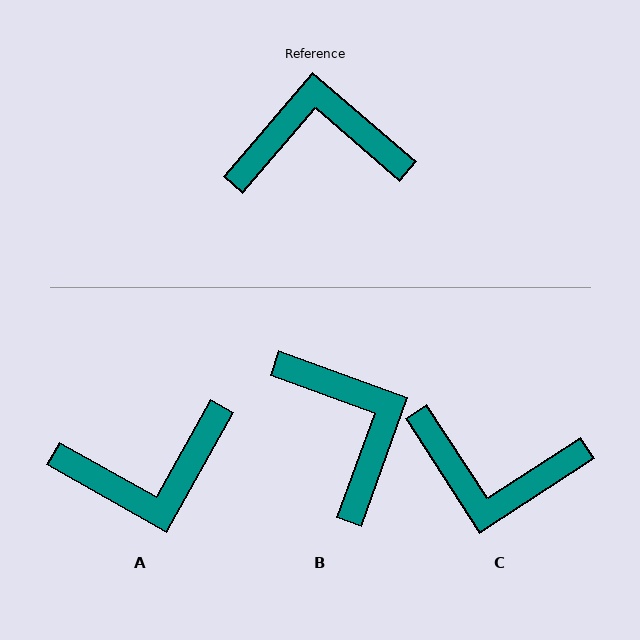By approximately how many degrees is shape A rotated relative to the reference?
Approximately 169 degrees clockwise.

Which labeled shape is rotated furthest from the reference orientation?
A, about 169 degrees away.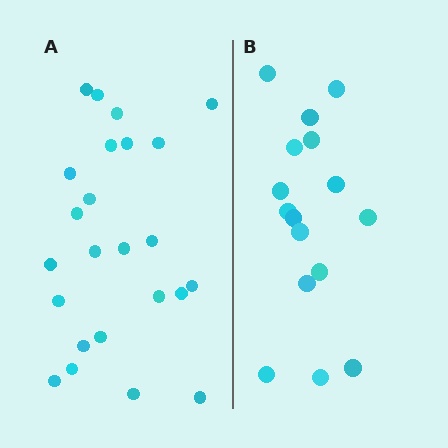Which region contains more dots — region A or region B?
Region A (the left region) has more dots.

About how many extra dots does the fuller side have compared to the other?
Region A has roughly 8 or so more dots than region B.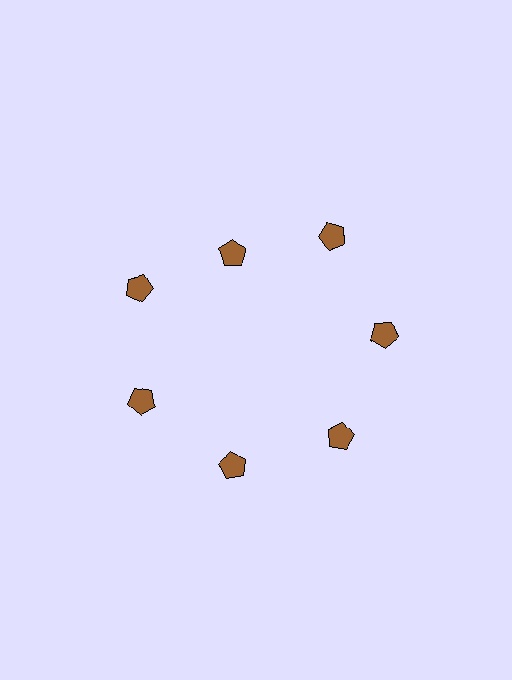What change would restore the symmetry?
The symmetry would be restored by moving it outward, back onto the ring so that all 7 pentagons sit at equal angles and equal distance from the center.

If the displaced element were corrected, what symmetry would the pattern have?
It would have 7-fold rotational symmetry — the pattern would map onto itself every 51 degrees.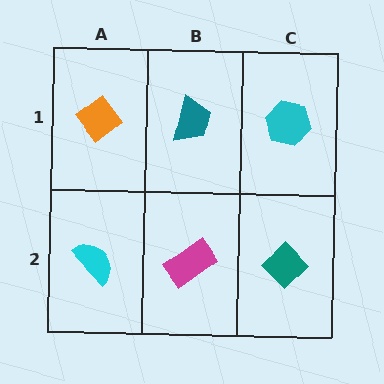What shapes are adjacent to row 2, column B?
A teal trapezoid (row 1, column B), a cyan semicircle (row 2, column A), a teal diamond (row 2, column C).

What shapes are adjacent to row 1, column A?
A cyan semicircle (row 2, column A), a teal trapezoid (row 1, column B).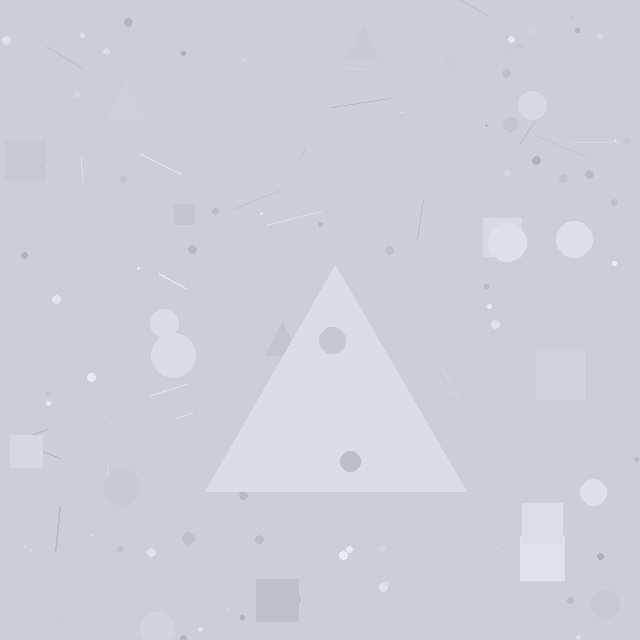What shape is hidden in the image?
A triangle is hidden in the image.